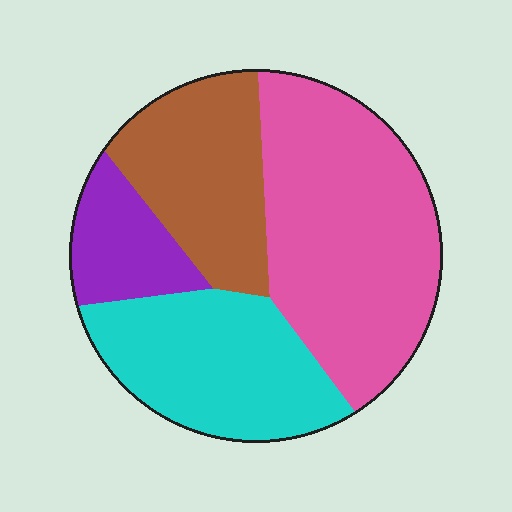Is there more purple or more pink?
Pink.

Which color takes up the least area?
Purple, at roughly 10%.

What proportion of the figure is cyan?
Cyan takes up between a quarter and a half of the figure.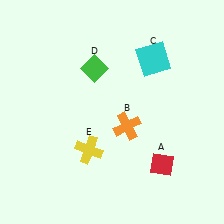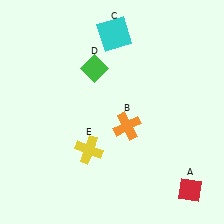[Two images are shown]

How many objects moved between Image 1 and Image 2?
2 objects moved between the two images.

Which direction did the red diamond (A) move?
The red diamond (A) moved right.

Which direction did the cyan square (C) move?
The cyan square (C) moved left.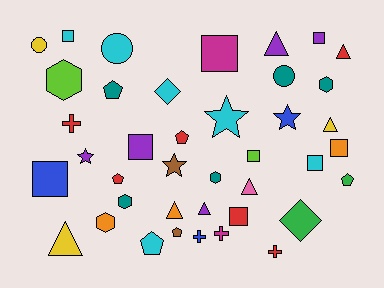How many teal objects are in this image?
There are 5 teal objects.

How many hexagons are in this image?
There are 5 hexagons.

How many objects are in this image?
There are 40 objects.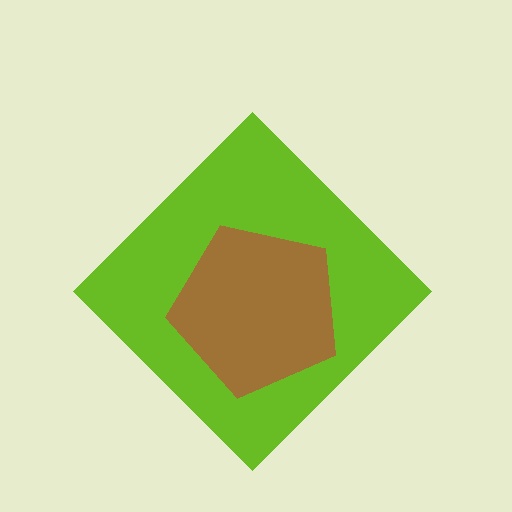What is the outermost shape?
The lime diamond.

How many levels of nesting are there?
2.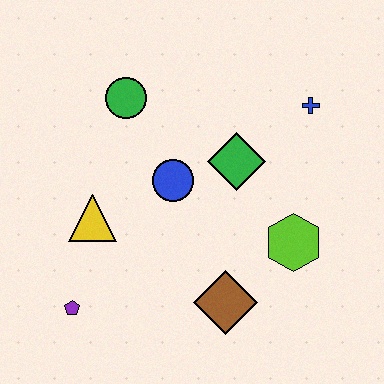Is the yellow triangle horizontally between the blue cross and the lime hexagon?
No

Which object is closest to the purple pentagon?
The yellow triangle is closest to the purple pentagon.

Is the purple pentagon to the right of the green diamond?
No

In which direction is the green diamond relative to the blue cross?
The green diamond is to the left of the blue cross.